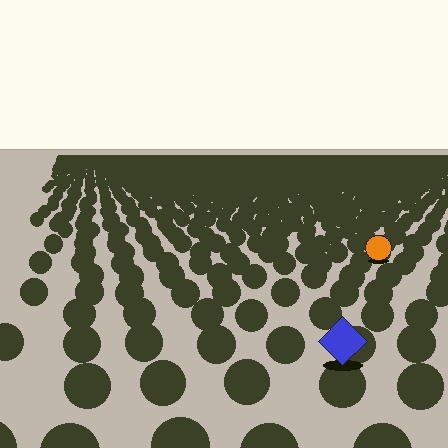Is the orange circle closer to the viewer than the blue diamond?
No. The blue diamond is closer — you can tell from the texture gradient: the ground texture is coarser near it.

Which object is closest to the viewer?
The blue diamond is closest. The texture marks near it are larger and more spread out.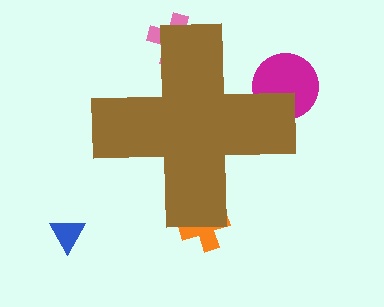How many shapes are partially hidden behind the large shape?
3 shapes are partially hidden.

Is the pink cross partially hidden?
Yes, the pink cross is partially hidden behind the brown cross.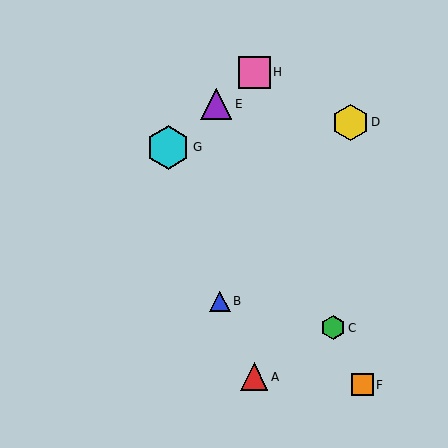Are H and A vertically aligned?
Yes, both are at x≈254.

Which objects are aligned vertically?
Objects A, H are aligned vertically.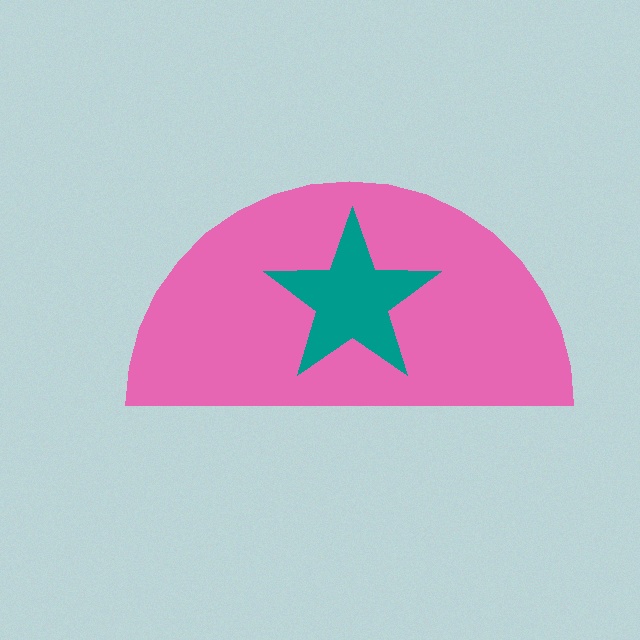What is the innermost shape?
The teal star.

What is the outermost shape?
The pink semicircle.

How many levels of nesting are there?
2.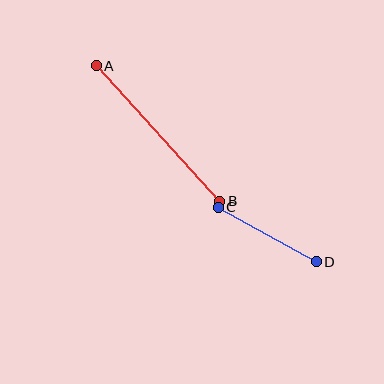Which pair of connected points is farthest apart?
Points A and B are farthest apart.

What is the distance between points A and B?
The distance is approximately 183 pixels.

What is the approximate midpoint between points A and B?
The midpoint is at approximately (158, 134) pixels.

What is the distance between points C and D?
The distance is approximately 112 pixels.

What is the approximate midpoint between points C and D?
The midpoint is at approximately (267, 235) pixels.